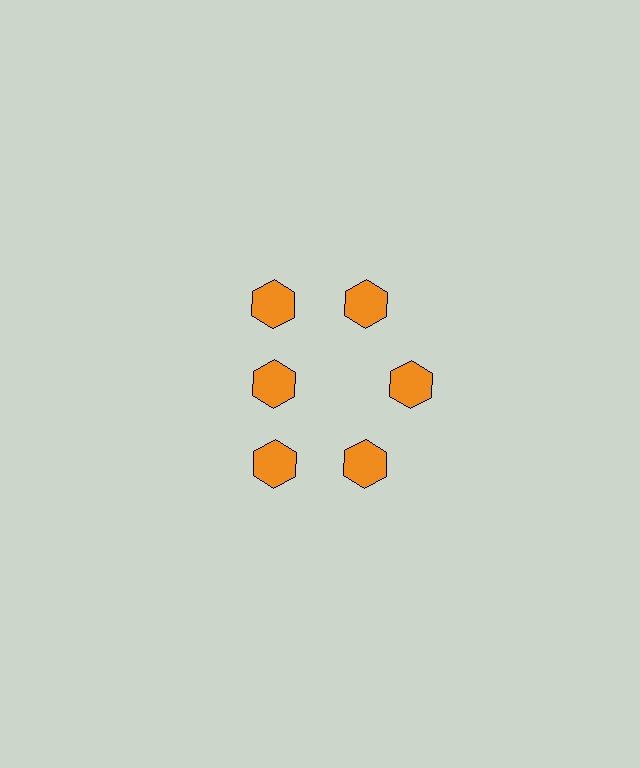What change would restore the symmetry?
The symmetry would be restored by moving it outward, back onto the ring so that all 6 hexagons sit at equal angles and equal distance from the center.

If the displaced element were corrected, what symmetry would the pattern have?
It would have 6-fold rotational symmetry — the pattern would map onto itself every 60 degrees.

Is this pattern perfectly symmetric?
No. The 6 orange hexagons are arranged in a ring, but one element near the 9 o'clock position is pulled inward toward the center, breaking the 6-fold rotational symmetry.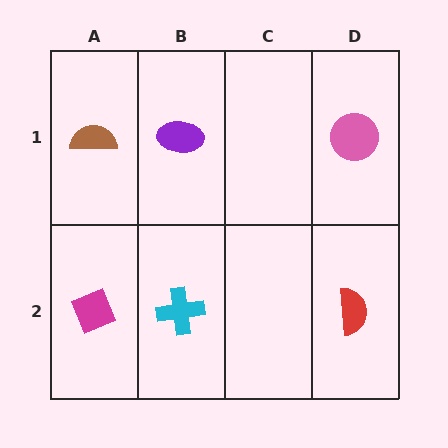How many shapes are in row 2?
3 shapes.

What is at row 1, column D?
A pink circle.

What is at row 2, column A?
A magenta diamond.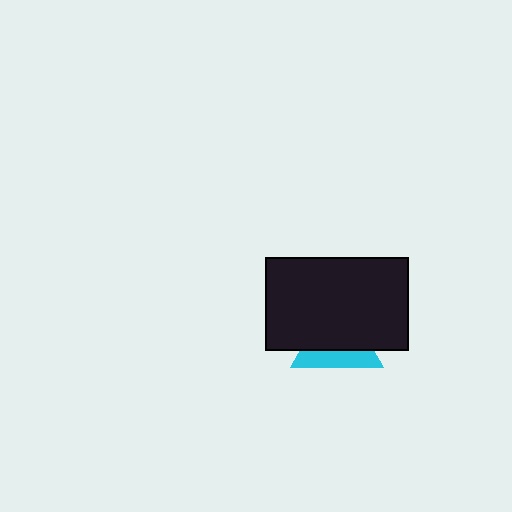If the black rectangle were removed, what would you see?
You would see the complete cyan triangle.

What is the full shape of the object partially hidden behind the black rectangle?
The partially hidden object is a cyan triangle.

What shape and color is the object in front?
The object in front is a black rectangle.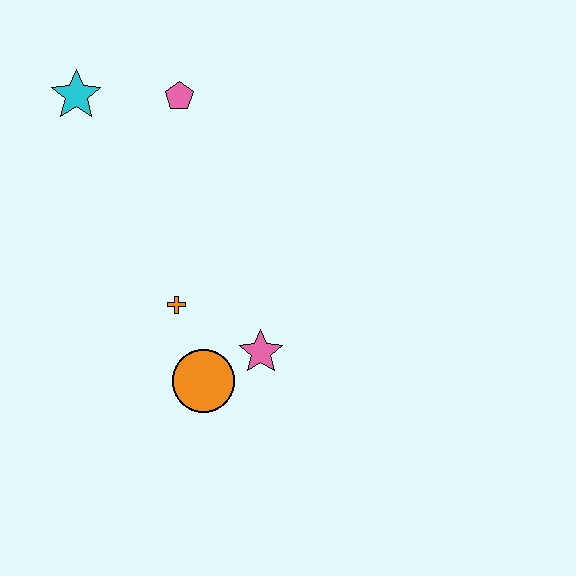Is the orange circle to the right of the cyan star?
Yes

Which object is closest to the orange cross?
The orange circle is closest to the orange cross.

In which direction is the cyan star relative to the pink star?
The cyan star is above the pink star.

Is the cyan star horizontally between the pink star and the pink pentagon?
No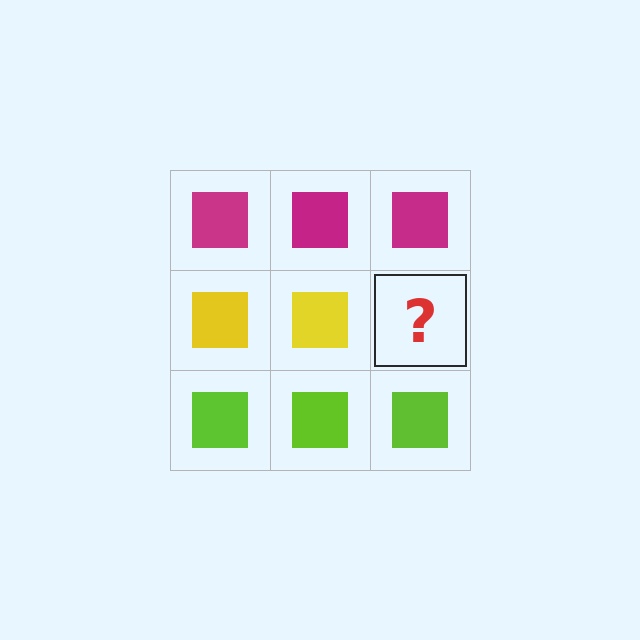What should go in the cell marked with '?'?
The missing cell should contain a yellow square.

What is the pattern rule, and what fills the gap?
The rule is that each row has a consistent color. The gap should be filled with a yellow square.